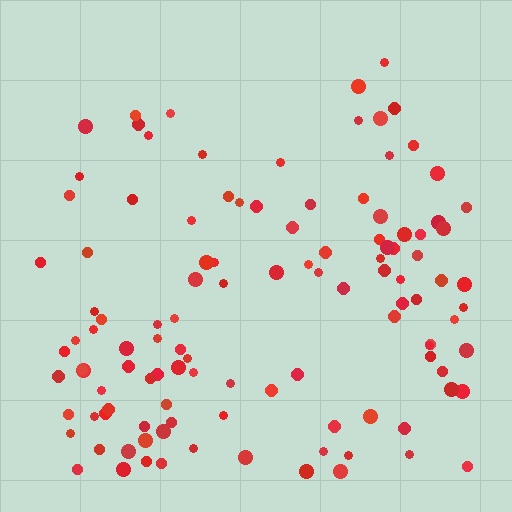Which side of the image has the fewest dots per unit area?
The top.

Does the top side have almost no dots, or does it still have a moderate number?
Still a moderate number, just noticeably fewer than the bottom.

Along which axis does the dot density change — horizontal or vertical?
Vertical.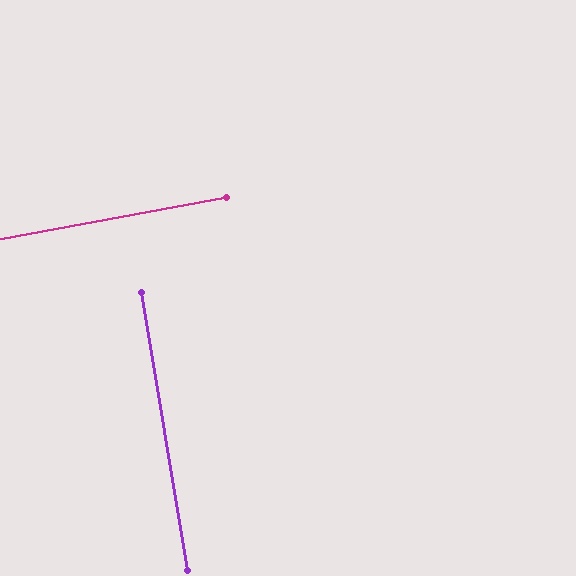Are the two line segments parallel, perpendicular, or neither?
Perpendicular — they meet at approximately 89°.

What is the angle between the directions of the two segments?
Approximately 89 degrees.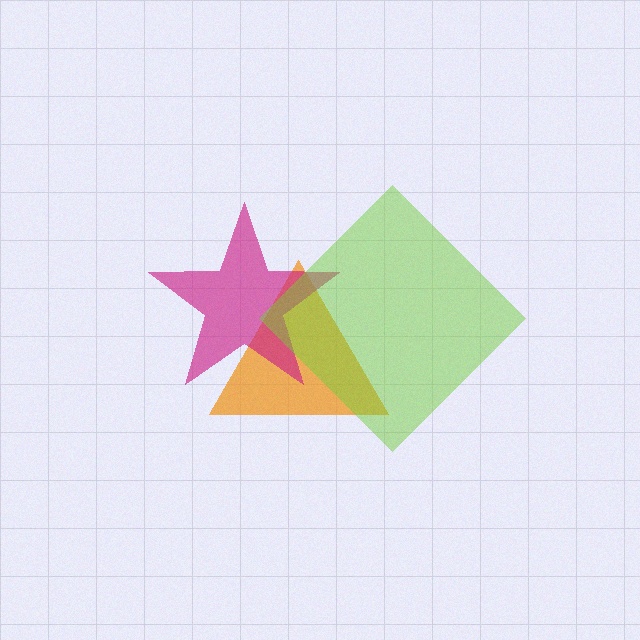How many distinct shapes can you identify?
There are 3 distinct shapes: an orange triangle, a magenta star, a lime diamond.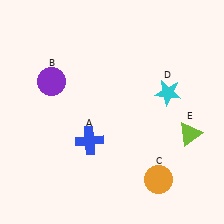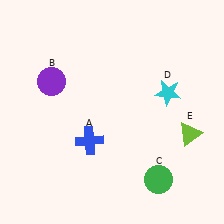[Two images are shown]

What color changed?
The circle (C) changed from orange in Image 1 to green in Image 2.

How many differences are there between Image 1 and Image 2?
There is 1 difference between the two images.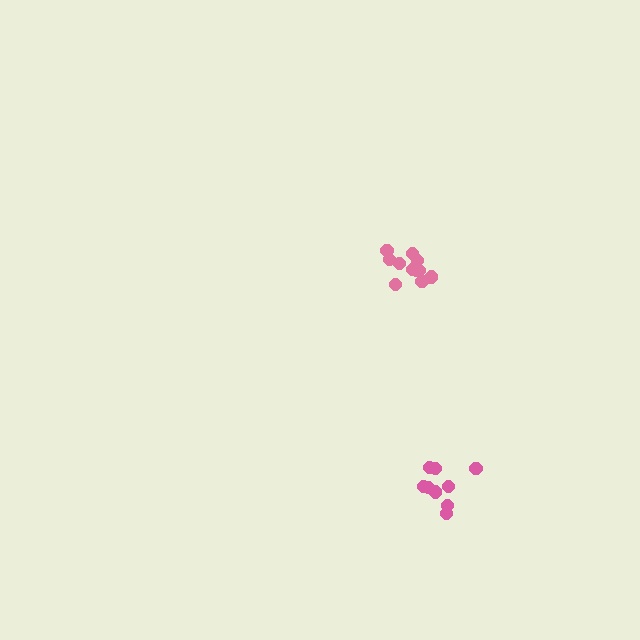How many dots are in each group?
Group 1: 11 dots, Group 2: 9 dots (20 total).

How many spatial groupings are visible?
There are 2 spatial groupings.